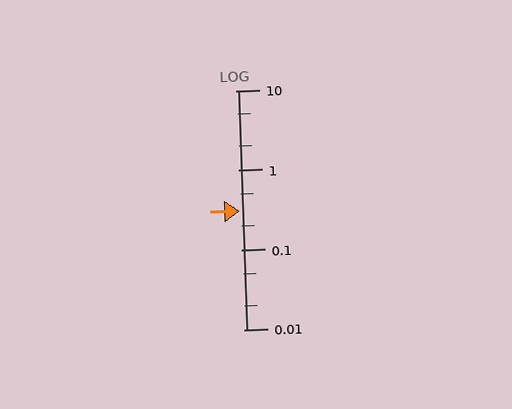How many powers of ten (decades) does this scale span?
The scale spans 3 decades, from 0.01 to 10.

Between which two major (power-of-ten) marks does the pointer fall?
The pointer is between 0.1 and 1.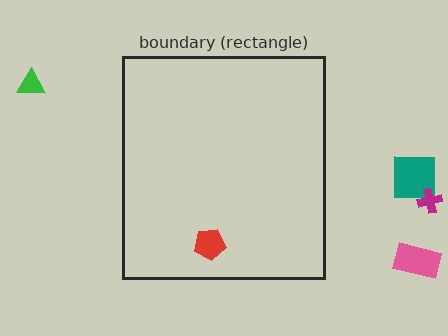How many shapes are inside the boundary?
1 inside, 4 outside.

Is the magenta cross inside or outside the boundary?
Outside.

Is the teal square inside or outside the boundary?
Outside.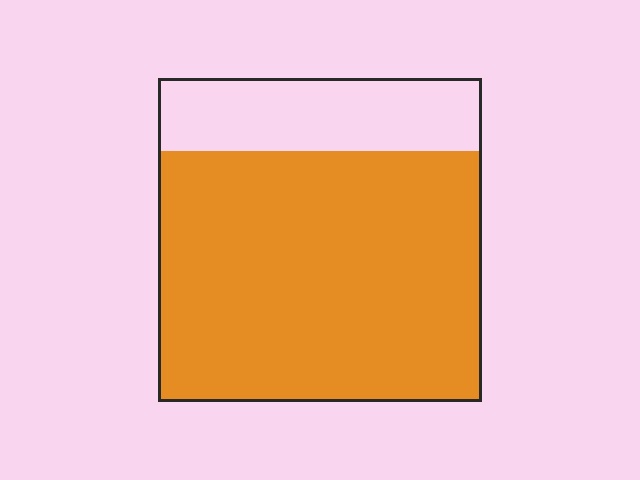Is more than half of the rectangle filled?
Yes.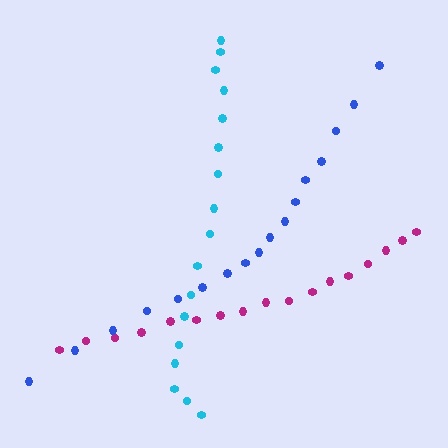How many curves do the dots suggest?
There are 3 distinct paths.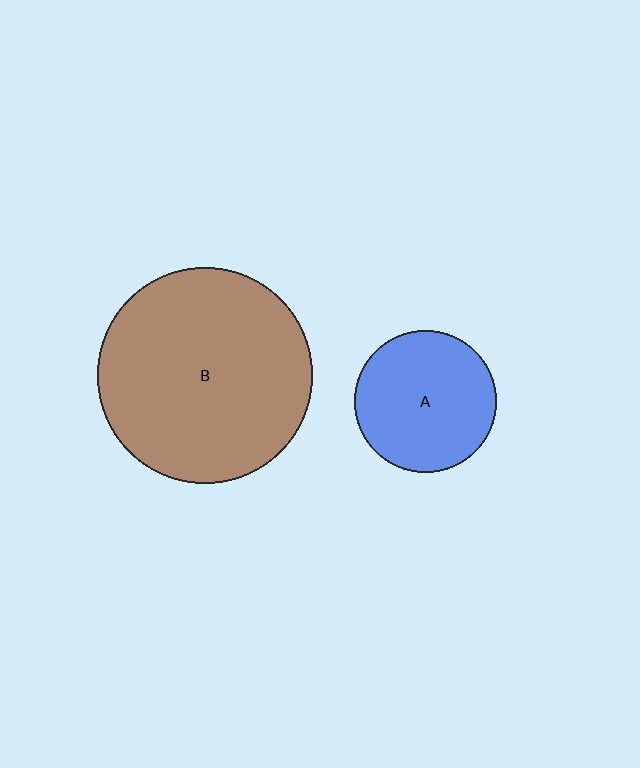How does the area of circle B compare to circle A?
Approximately 2.3 times.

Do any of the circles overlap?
No, none of the circles overlap.